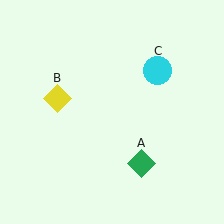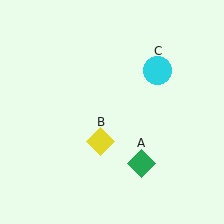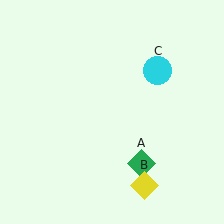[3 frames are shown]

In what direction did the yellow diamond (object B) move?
The yellow diamond (object B) moved down and to the right.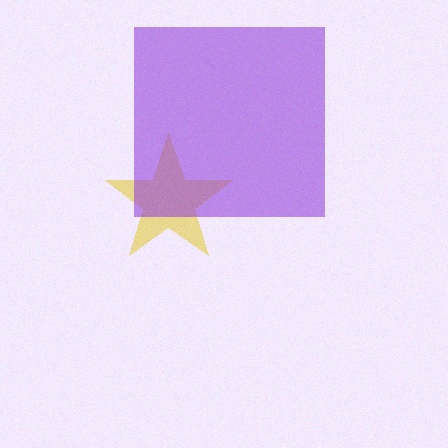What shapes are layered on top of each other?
The layered shapes are: a yellow star, a purple square.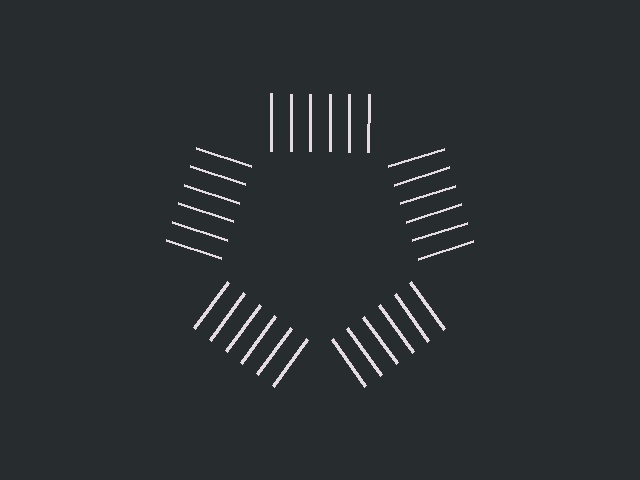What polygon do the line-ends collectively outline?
An illusory pentagon — the line segments terminate on its edges but no continuous stroke is drawn.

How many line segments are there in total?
30 — 6 along each of the 5 edges.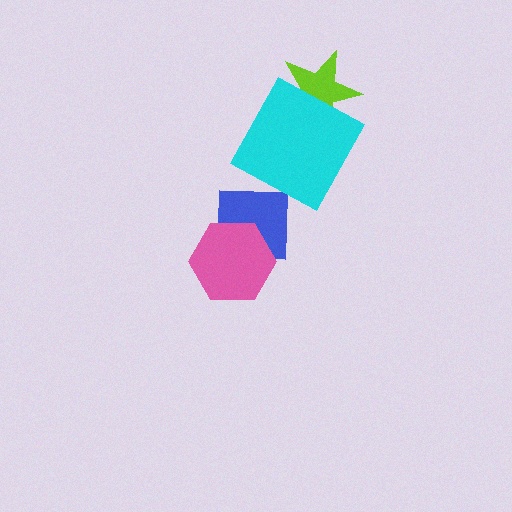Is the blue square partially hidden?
Yes, it is partially covered by another shape.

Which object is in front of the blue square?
The pink hexagon is in front of the blue square.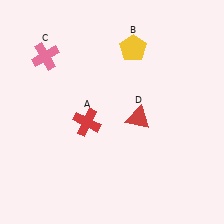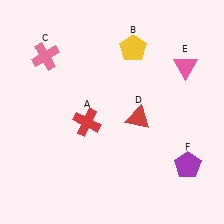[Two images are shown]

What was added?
A pink triangle (E), a purple pentagon (F) were added in Image 2.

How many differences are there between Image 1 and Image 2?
There are 2 differences between the two images.